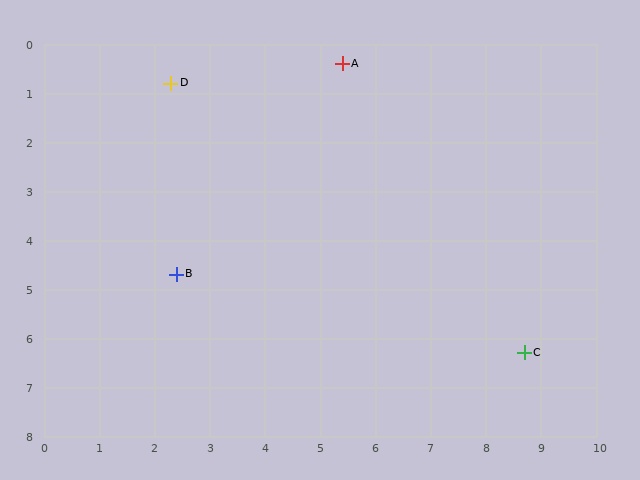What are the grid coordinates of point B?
Point B is at approximately (2.4, 4.7).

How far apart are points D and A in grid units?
Points D and A are about 3.1 grid units apart.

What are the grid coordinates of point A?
Point A is at approximately (5.4, 0.4).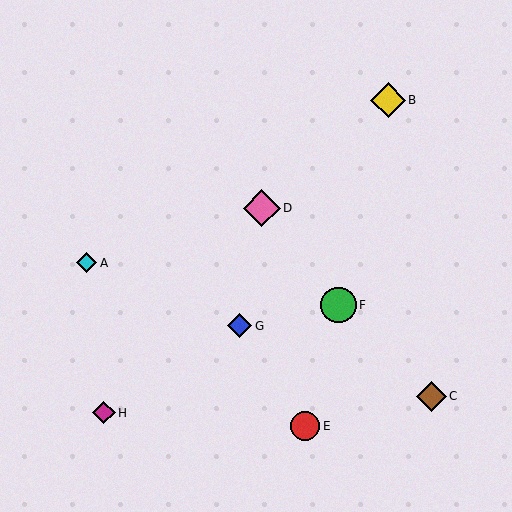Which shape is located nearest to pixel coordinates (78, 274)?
The cyan diamond (labeled A) at (87, 263) is nearest to that location.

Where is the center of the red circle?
The center of the red circle is at (305, 426).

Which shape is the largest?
The pink diamond (labeled D) is the largest.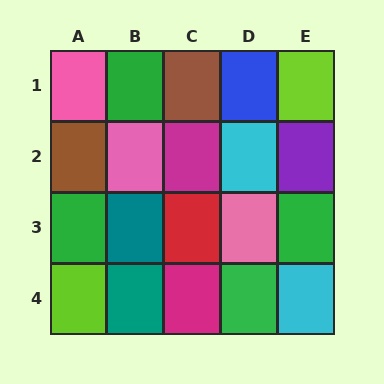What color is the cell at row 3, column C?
Red.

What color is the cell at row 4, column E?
Cyan.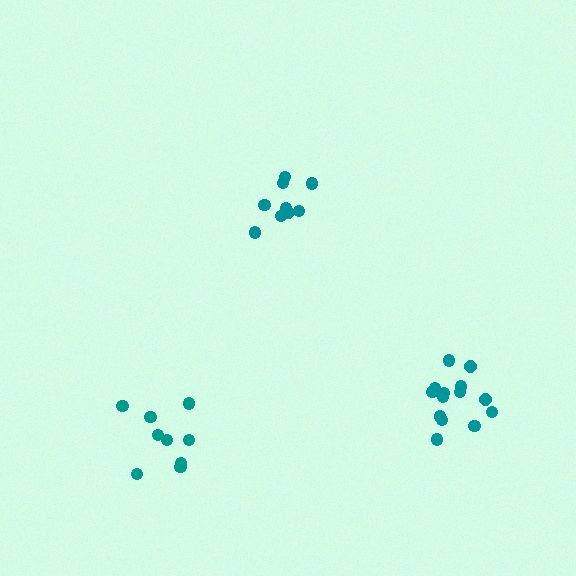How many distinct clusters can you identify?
There are 3 distinct clusters.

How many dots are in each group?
Group 1: 14 dots, Group 2: 9 dots, Group 3: 9 dots (32 total).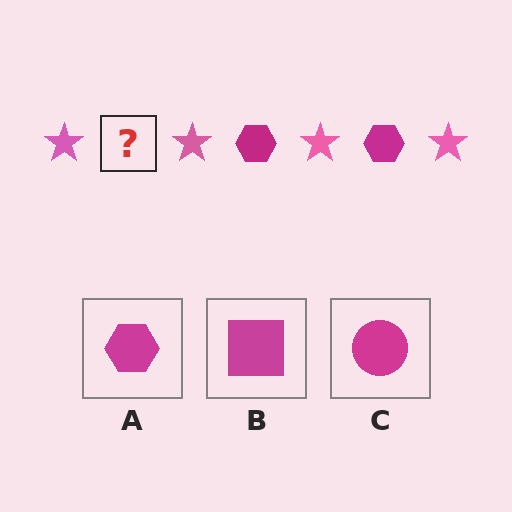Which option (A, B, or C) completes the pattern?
A.